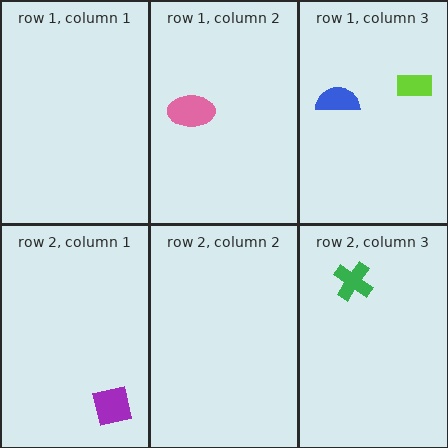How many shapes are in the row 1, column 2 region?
1.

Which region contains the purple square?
The row 2, column 1 region.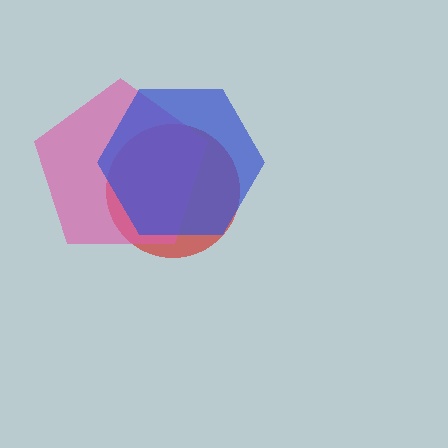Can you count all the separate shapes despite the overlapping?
Yes, there are 3 separate shapes.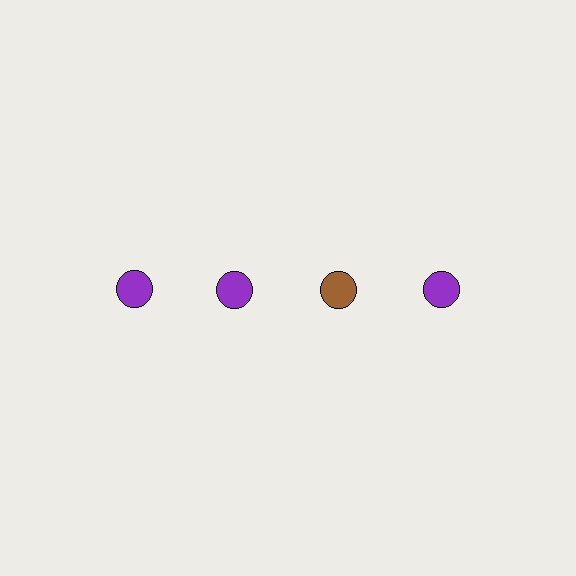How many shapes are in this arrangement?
There are 4 shapes arranged in a grid pattern.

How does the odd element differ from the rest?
It has a different color: brown instead of purple.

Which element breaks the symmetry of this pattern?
The brown circle in the top row, center column breaks the symmetry. All other shapes are purple circles.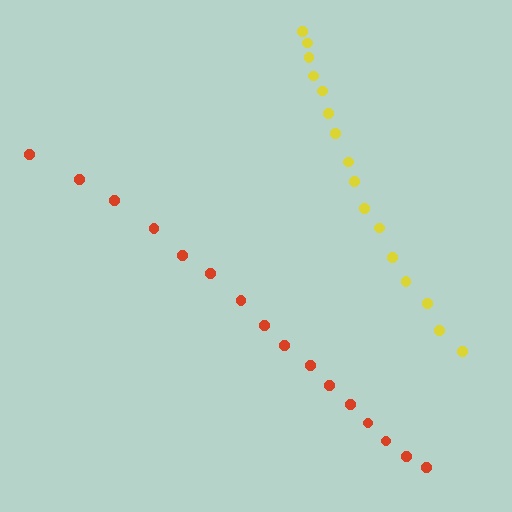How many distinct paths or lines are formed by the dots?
There are 2 distinct paths.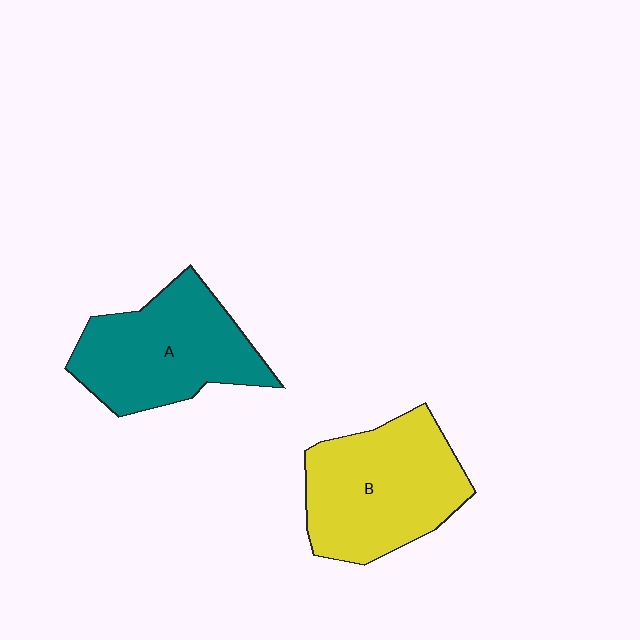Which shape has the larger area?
Shape B (yellow).